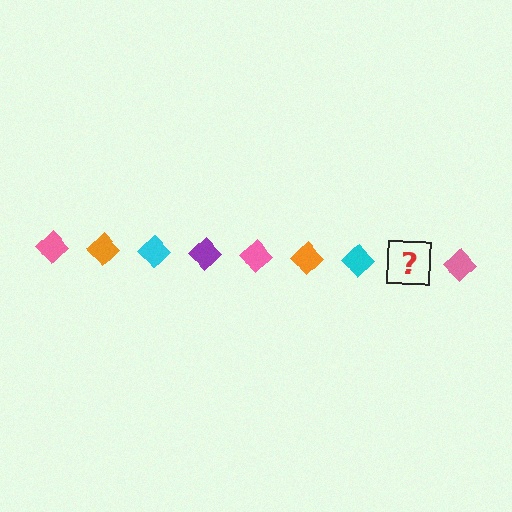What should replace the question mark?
The question mark should be replaced with a purple diamond.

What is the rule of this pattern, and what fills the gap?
The rule is that the pattern cycles through pink, orange, cyan, purple diamonds. The gap should be filled with a purple diamond.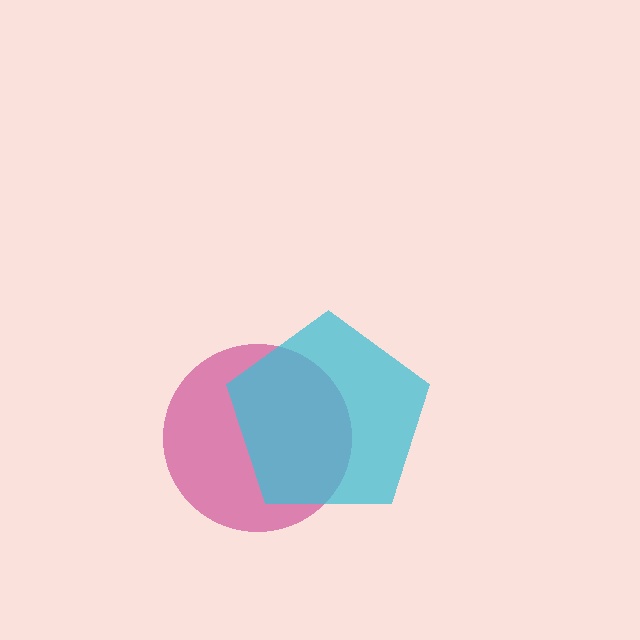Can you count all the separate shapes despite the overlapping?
Yes, there are 2 separate shapes.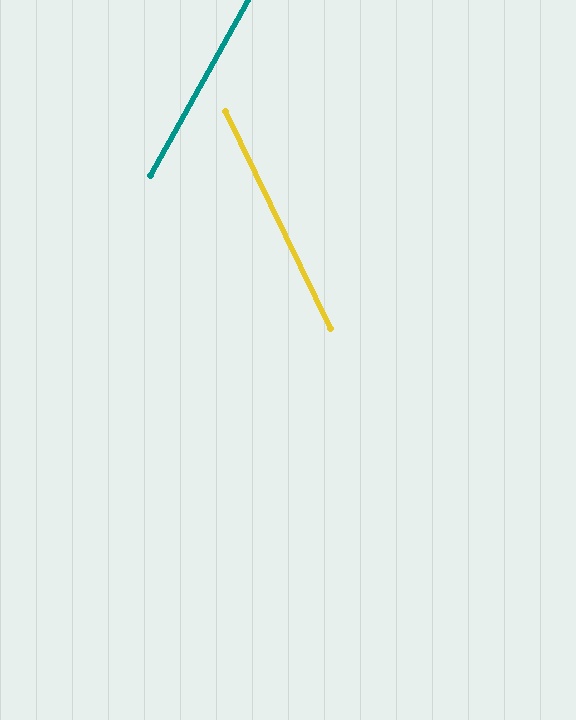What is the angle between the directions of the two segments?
Approximately 55 degrees.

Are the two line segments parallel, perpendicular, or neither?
Neither parallel nor perpendicular — they differ by about 55°.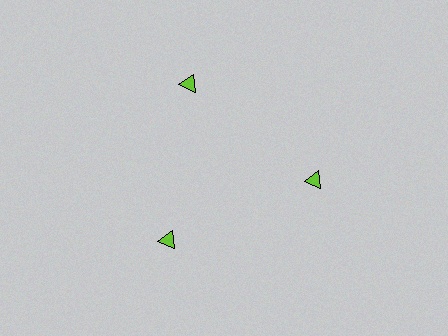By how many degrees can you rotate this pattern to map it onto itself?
The pattern maps onto itself every 120 degrees of rotation.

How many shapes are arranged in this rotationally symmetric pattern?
There are 3 shapes, arranged in 3 groups of 1.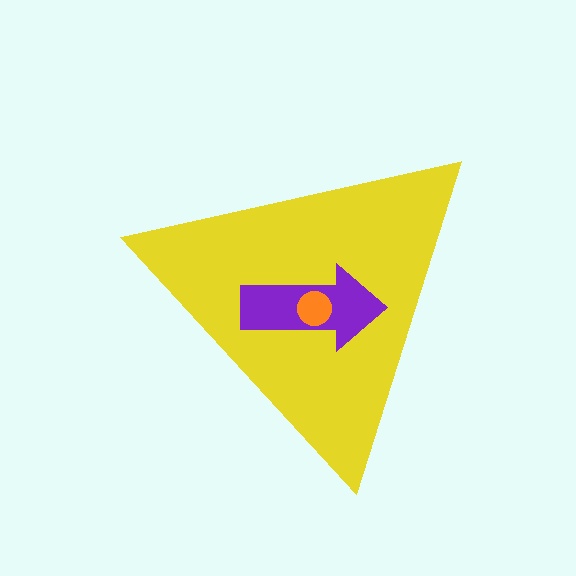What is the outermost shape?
The yellow triangle.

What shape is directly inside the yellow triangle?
The purple arrow.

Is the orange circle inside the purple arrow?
Yes.